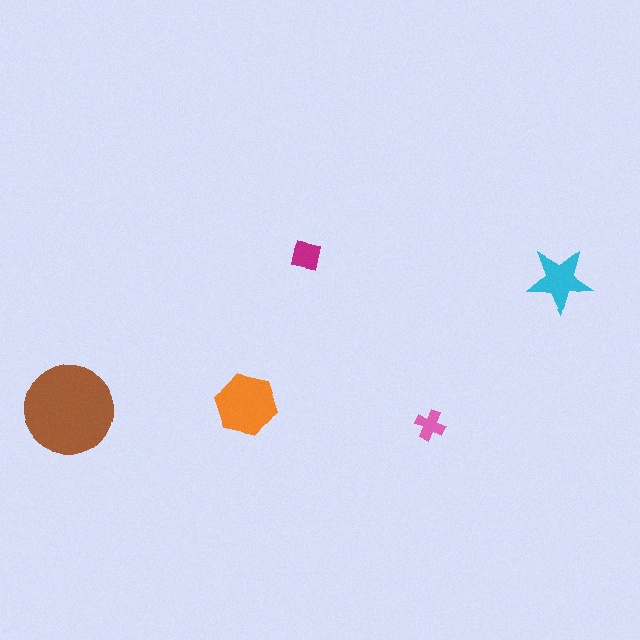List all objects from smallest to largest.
The pink cross, the magenta square, the cyan star, the orange hexagon, the brown circle.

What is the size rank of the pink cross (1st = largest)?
5th.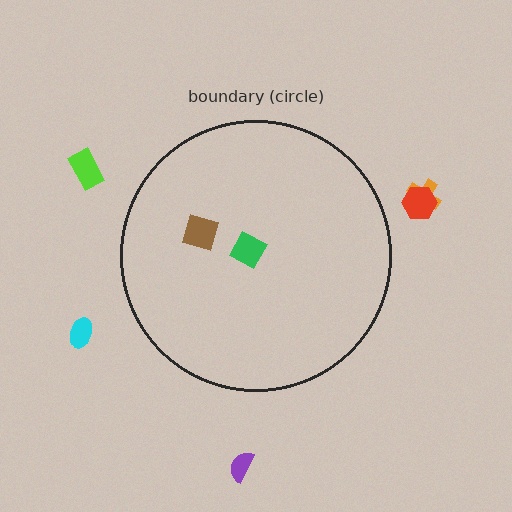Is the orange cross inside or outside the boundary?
Outside.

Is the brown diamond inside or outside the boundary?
Inside.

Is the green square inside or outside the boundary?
Inside.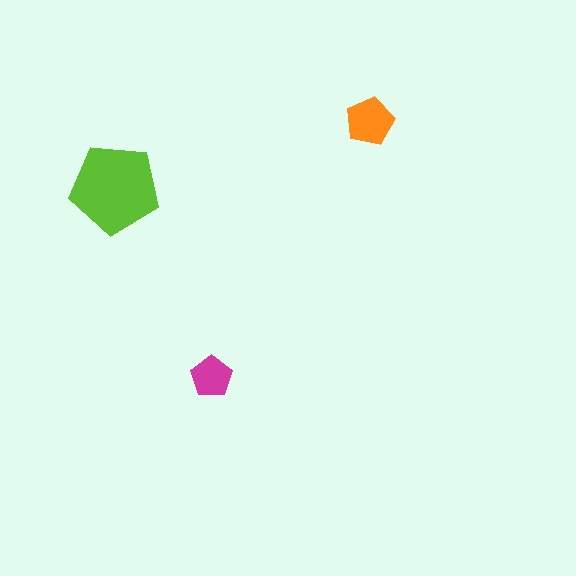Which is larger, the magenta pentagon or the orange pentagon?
The orange one.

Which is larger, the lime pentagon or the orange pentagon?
The lime one.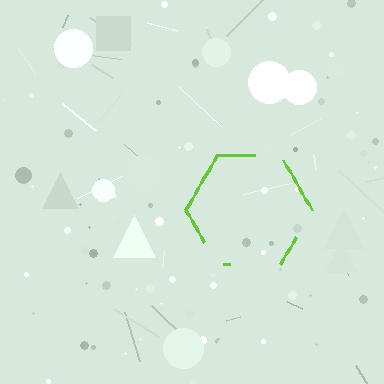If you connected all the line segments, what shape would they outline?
They would outline a hexagon.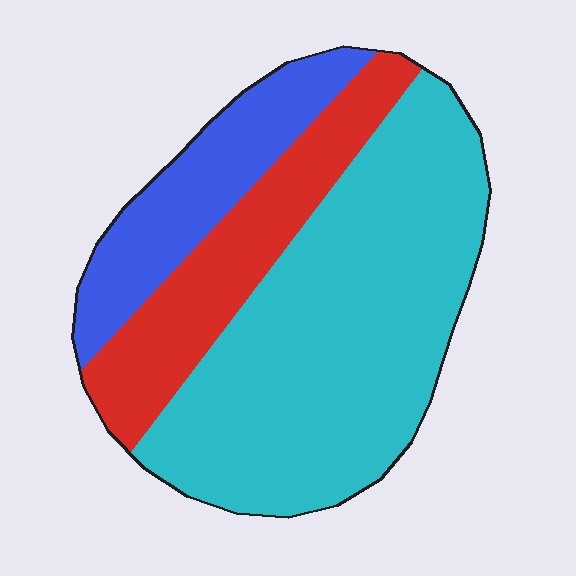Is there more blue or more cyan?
Cyan.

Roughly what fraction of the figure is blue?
Blue covers around 20% of the figure.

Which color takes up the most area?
Cyan, at roughly 60%.